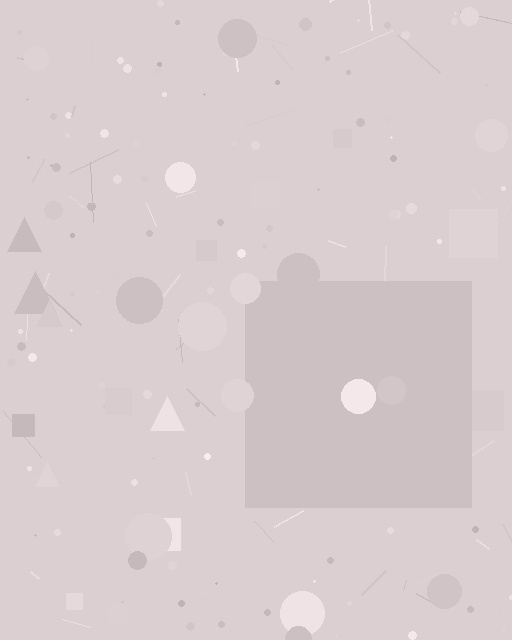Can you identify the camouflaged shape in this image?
The camouflaged shape is a square.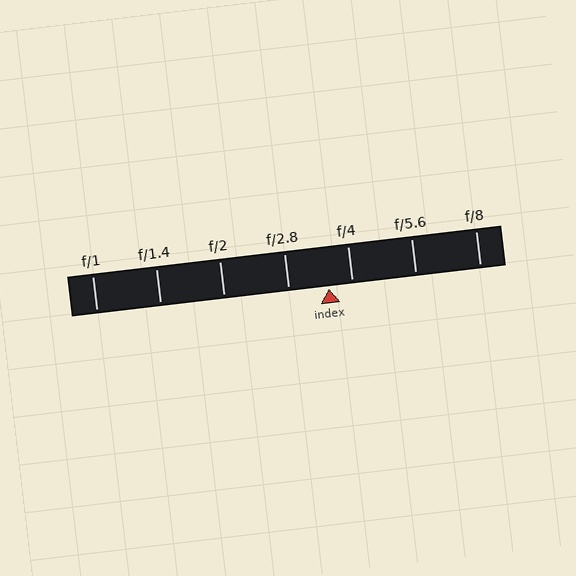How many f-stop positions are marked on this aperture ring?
There are 7 f-stop positions marked.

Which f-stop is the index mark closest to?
The index mark is closest to f/4.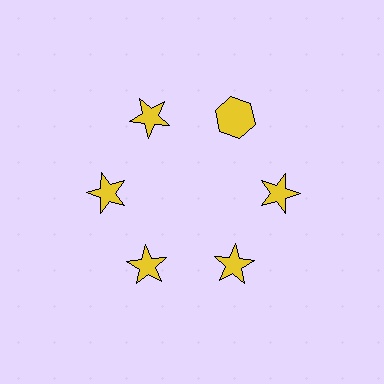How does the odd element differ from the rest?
It has a different shape: hexagon instead of star.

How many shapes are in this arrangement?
There are 6 shapes arranged in a ring pattern.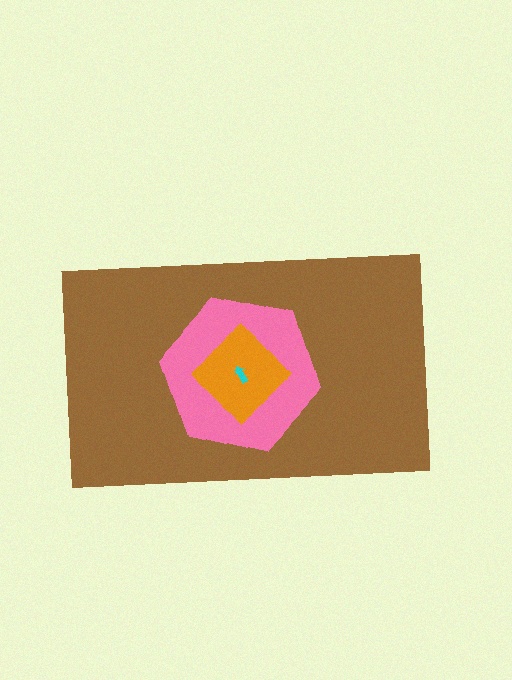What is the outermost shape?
The brown rectangle.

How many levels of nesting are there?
4.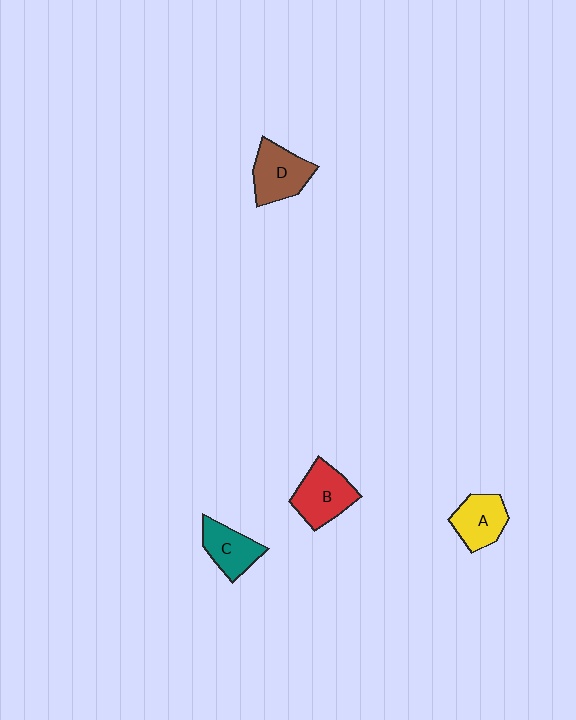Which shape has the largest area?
Shape B (red).